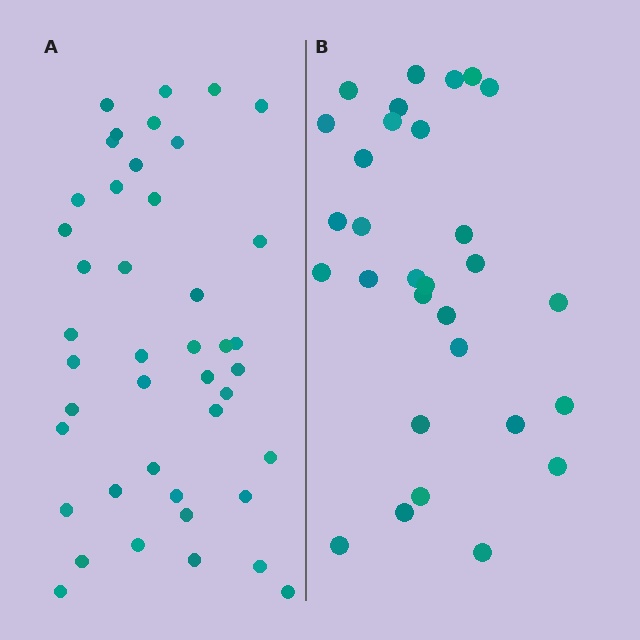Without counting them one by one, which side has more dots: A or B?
Region A (the left region) has more dots.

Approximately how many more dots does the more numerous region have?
Region A has approximately 15 more dots than region B.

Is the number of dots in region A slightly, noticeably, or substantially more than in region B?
Region A has noticeably more, but not dramatically so. The ratio is roughly 1.4 to 1.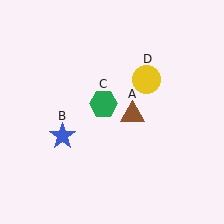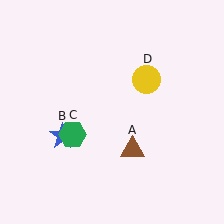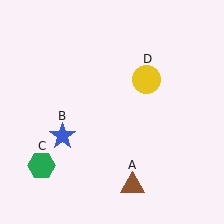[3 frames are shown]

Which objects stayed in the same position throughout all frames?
Blue star (object B) and yellow circle (object D) remained stationary.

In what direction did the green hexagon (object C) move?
The green hexagon (object C) moved down and to the left.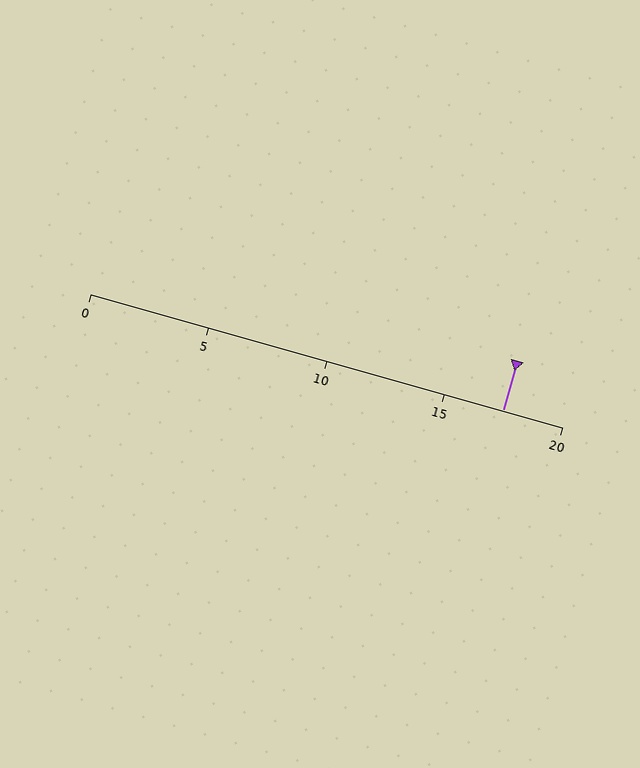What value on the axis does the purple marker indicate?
The marker indicates approximately 17.5.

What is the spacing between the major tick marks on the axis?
The major ticks are spaced 5 apart.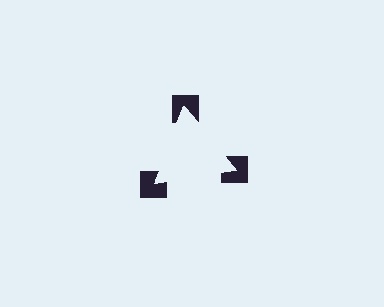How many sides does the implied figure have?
3 sides.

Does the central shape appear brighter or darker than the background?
It typically appears slightly brighter than the background, even though no actual brightness change is drawn.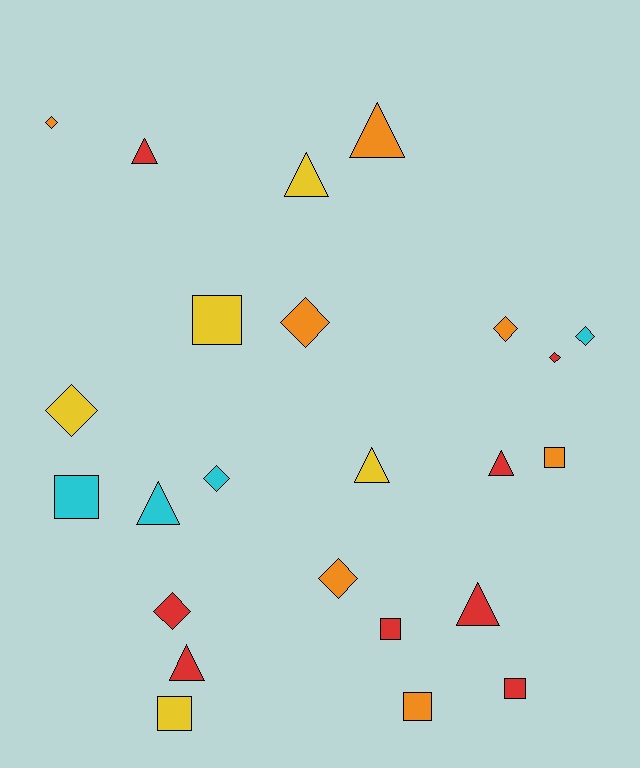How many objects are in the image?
There are 24 objects.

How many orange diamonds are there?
There are 4 orange diamonds.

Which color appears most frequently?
Red, with 8 objects.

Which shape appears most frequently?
Diamond, with 9 objects.